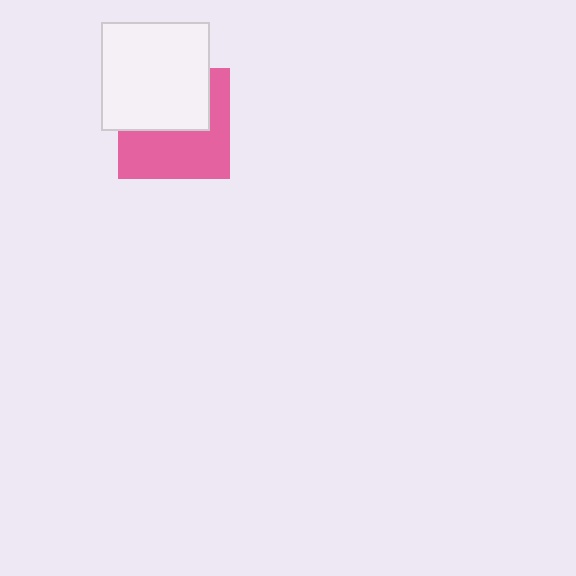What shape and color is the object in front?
The object in front is a white square.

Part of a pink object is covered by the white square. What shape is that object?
It is a square.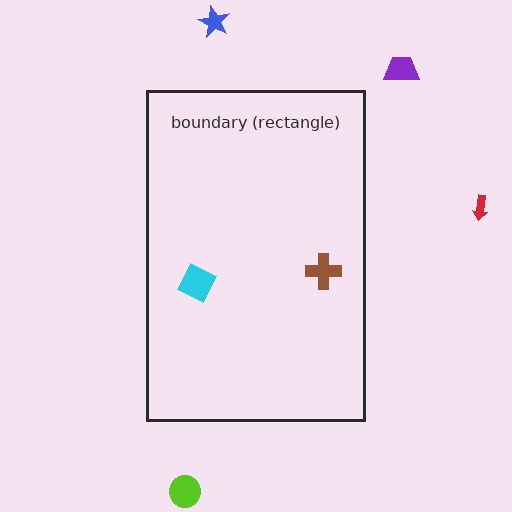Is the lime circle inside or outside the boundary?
Outside.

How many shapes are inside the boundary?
2 inside, 4 outside.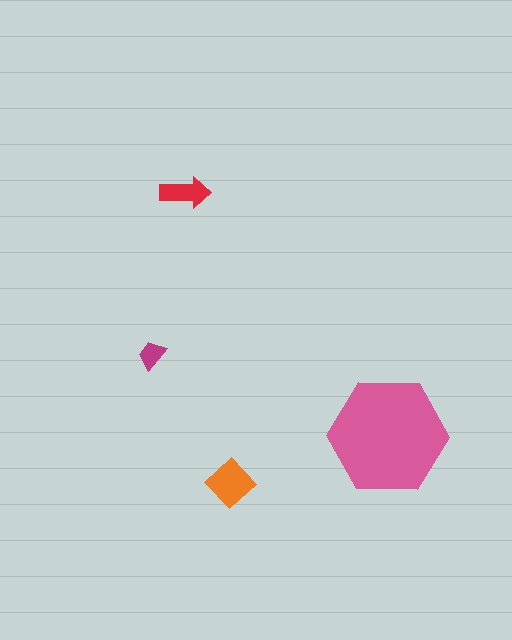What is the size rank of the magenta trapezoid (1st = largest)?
4th.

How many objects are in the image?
There are 4 objects in the image.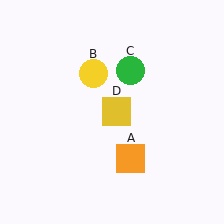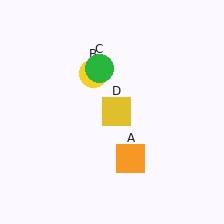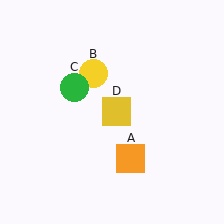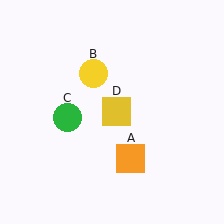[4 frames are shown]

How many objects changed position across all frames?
1 object changed position: green circle (object C).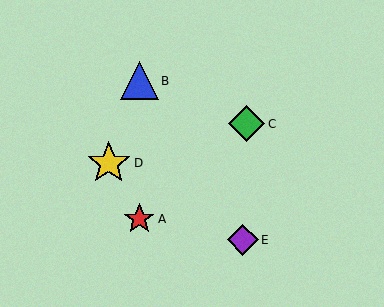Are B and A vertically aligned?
Yes, both are at x≈139.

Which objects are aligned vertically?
Objects A, B are aligned vertically.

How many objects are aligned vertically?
2 objects (A, B) are aligned vertically.